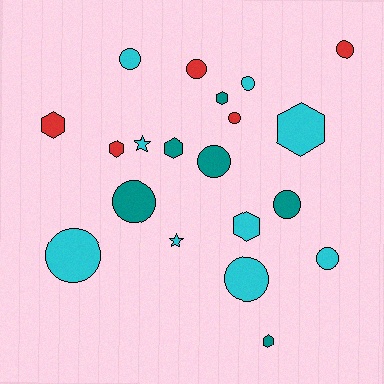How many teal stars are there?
There are no teal stars.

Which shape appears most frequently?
Circle, with 11 objects.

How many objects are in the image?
There are 20 objects.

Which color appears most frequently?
Cyan, with 9 objects.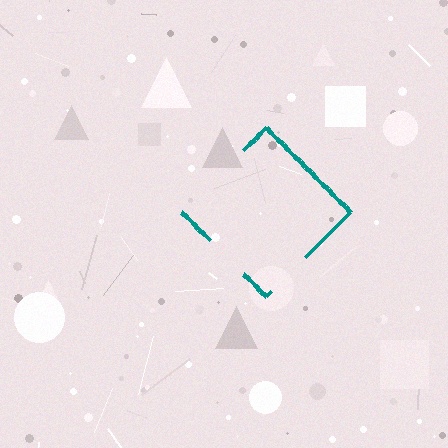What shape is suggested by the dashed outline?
The dashed outline suggests a diamond.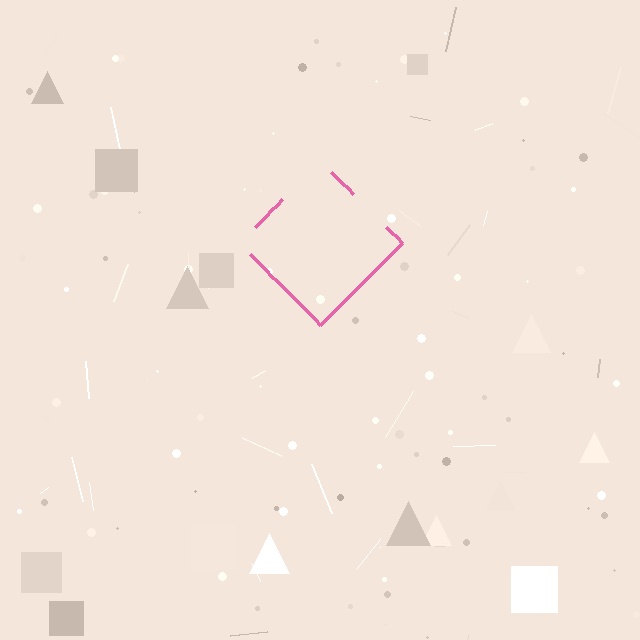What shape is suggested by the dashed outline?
The dashed outline suggests a diamond.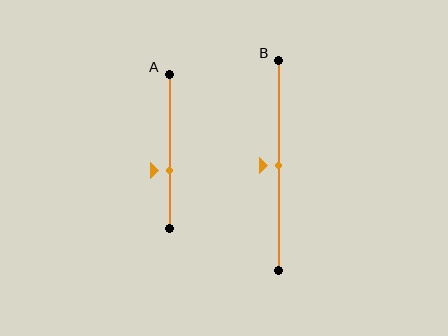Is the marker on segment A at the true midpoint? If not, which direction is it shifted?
No, the marker on segment A is shifted downward by about 13% of the segment length.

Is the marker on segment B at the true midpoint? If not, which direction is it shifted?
Yes, the marker on segment B is at the true midpoint.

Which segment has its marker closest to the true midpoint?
Segment B has its marker closest to the true midpoint.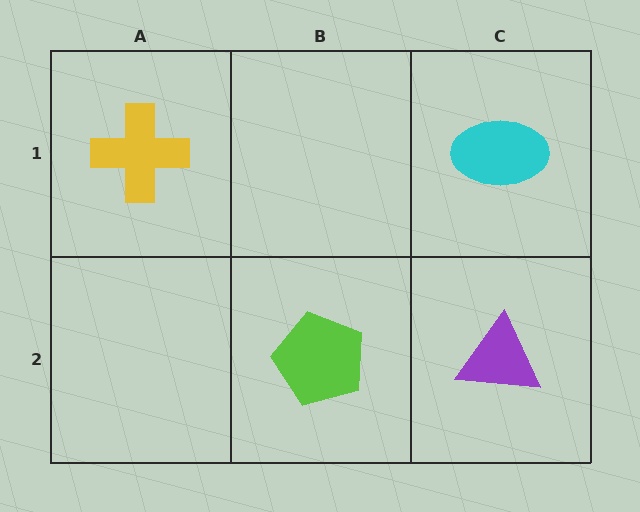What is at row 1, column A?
A yellow cross.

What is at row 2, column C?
A purple triangle.